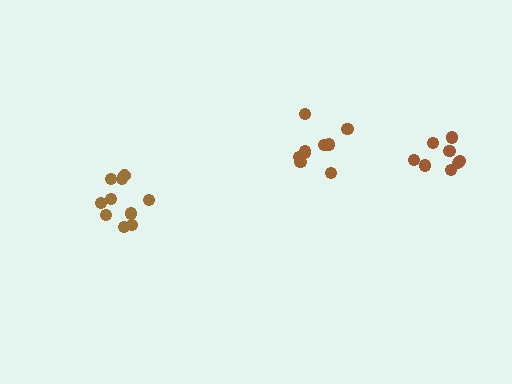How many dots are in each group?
Group 1: 8 dots, Group 2: 10 dots, Group 3: 9 dots (27 total).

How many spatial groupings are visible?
There are 3 spatial groupings.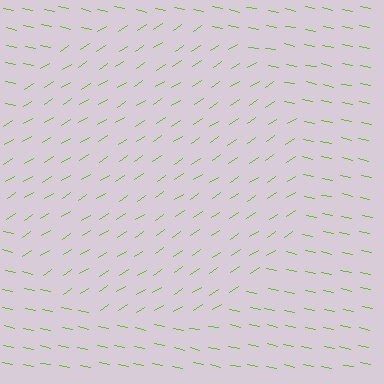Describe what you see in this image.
The image is filled with small lime line segments. A circle region in the image has lines oriented differently from the surrounding lines, creating a visible texture boundary.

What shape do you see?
I see a circle.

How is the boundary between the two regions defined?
The boundary is defined purely by a change in line orientation (approximately 45 degrees difference). All lines are the same color and thickness.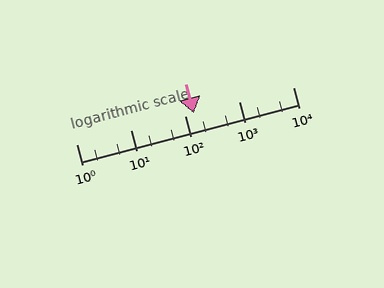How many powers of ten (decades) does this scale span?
The scale spans 4 decades, from 1 to 10000.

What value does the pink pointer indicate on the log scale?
The pointer indicates approximately 150.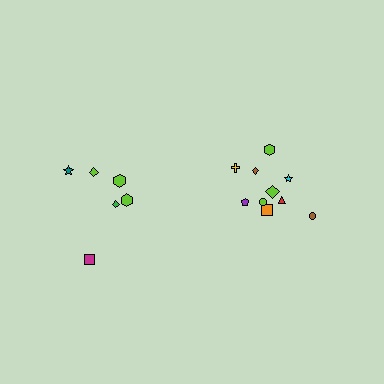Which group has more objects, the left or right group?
The right group.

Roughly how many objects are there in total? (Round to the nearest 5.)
Roughly 15 objects in total.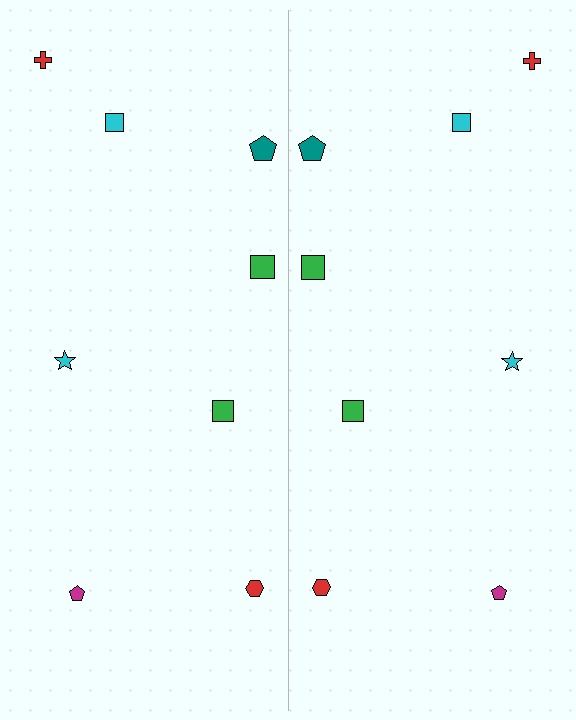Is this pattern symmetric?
Yes, this pattern has bilateral (reflection) symmetry.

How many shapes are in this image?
There are 16 shapes in this image.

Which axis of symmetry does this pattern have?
The pattern has a vertical axis of symmetry running through the center of the image.